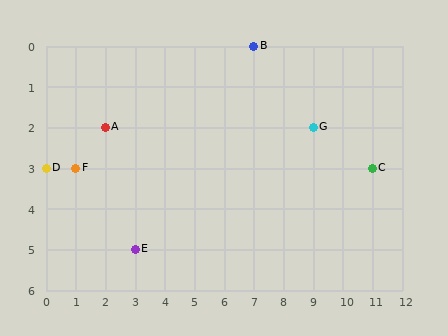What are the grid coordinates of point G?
Point G is at grid coordinates (9, 2).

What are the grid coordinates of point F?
Point F is at grid coordinates (1, 3).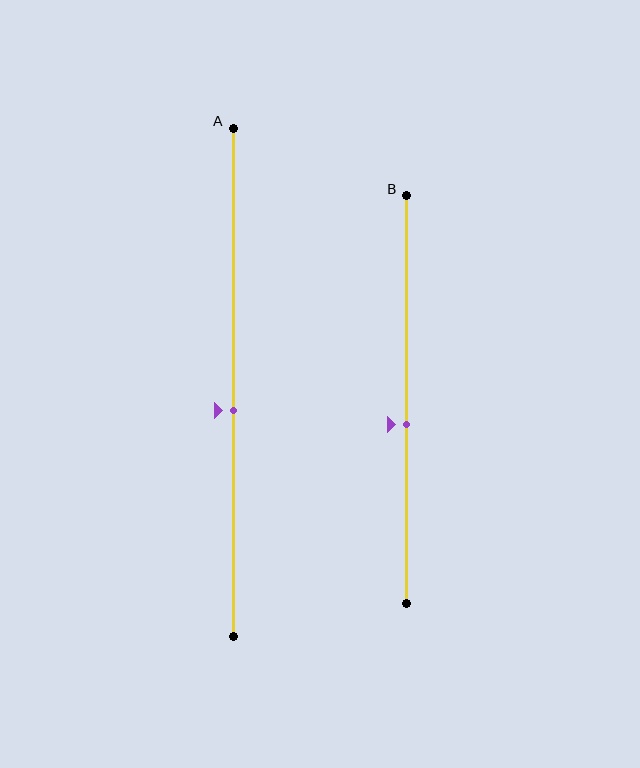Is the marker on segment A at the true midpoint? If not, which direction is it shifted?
No, the marker on segment A is shifted downward by about 6% of the segment length.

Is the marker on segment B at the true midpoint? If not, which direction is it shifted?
No, the marker on segment B is shifted downward by about 6% of the segment length.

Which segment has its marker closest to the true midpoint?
Segment A has its marker closest to the true midpoint.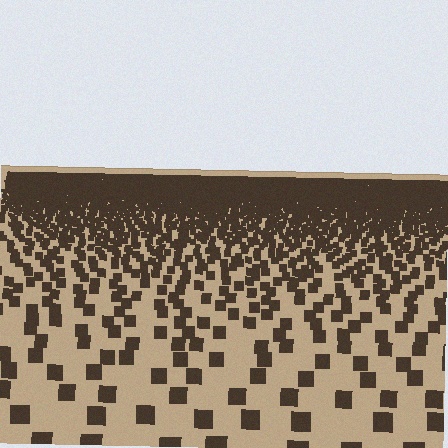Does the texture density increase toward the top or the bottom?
Density increases toward the top.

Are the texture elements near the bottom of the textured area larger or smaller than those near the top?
Larger. Near the bottom, elements are closer to the viewer and appear at a bigger on-screen size.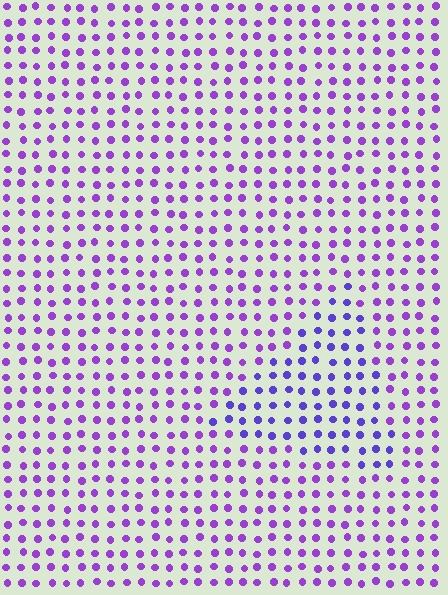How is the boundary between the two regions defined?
The boundary is defined purely by a slight shift in hue (about 27 degrees). Spacing, size, and orientation are identical on both sides.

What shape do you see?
I see a triangle.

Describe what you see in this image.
The image is filled with small purple elements in a uniform arrangement. A triangle-shaped region is visible where the elements are tinted to a slightly different hue, forming a subtle color boundary.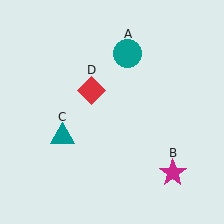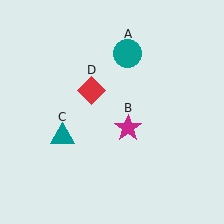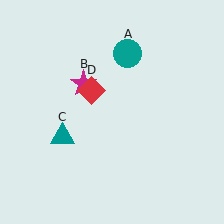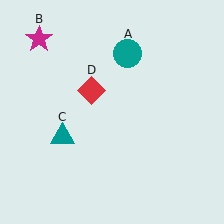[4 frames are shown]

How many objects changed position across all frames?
1 object changed position: magenta star (object B).